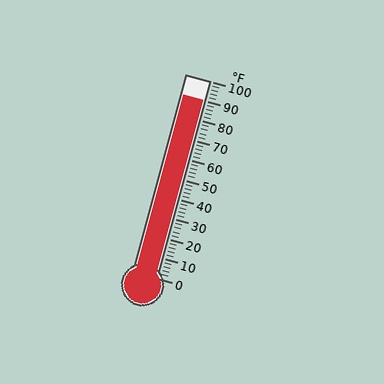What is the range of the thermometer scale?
The thermometer scale ranges from 0°F to 100°F.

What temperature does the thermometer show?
The thermometer shows approximately 90°F.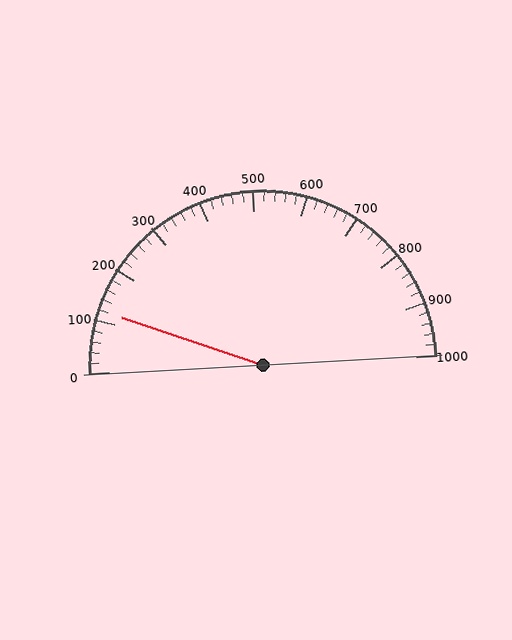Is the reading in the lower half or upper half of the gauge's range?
The reading is in the lower half of the range (0 to 1000).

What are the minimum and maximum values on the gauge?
The gauge ranges from 0 to 1000.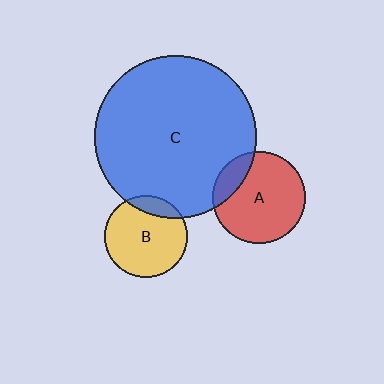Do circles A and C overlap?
Yes.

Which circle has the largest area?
Circle C (blue).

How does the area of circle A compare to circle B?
Approximately 1.3 times.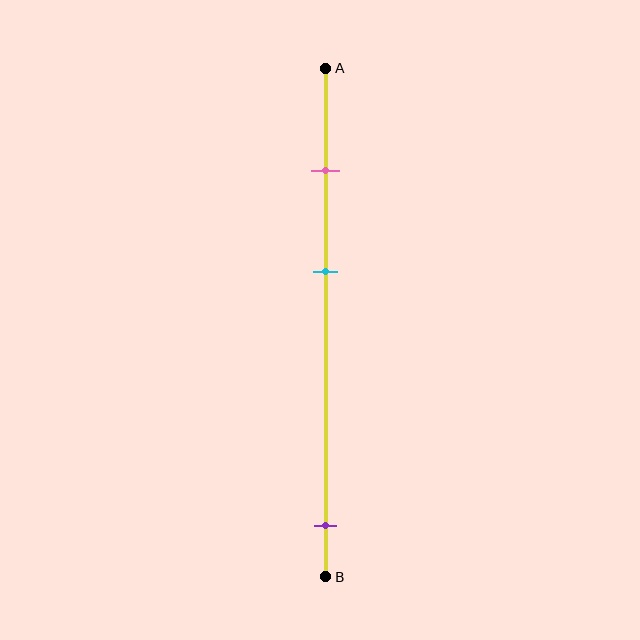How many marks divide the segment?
There are 3 marks dividing the segment.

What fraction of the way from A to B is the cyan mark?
The cyan mark is approximately 40% (0.4) of the way from A to B.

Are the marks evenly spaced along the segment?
No, the marks are not evenly spaced.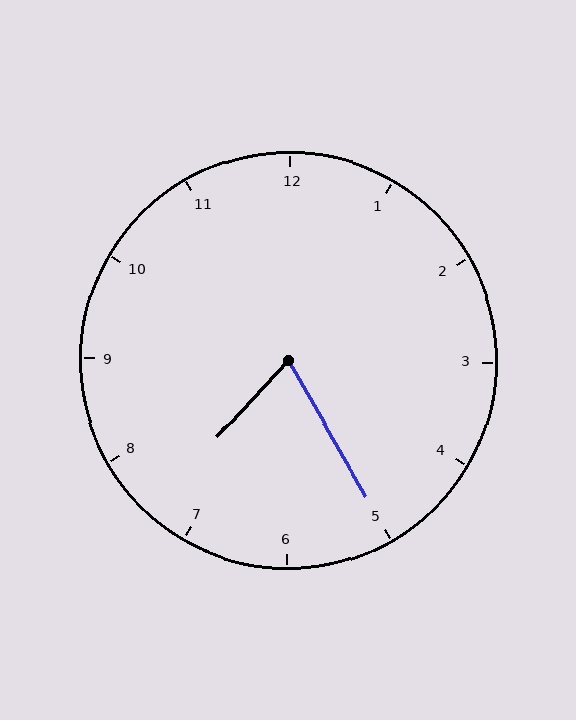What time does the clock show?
7:25.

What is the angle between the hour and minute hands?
Approximately 72 degrees.